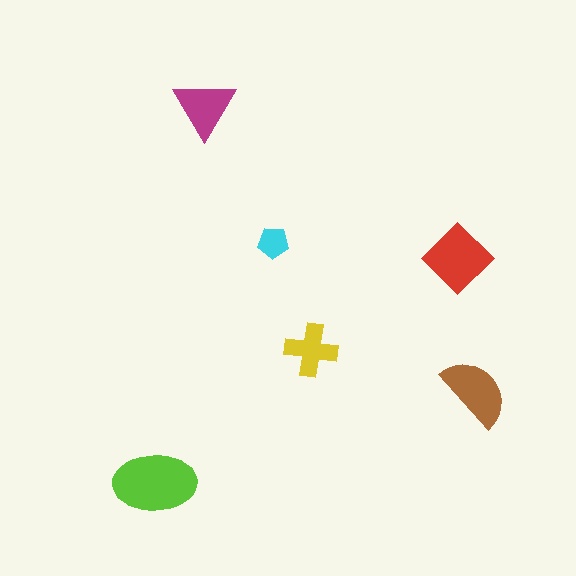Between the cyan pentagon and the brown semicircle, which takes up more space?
The brown semicircle.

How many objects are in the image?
There are 6 objects in the image.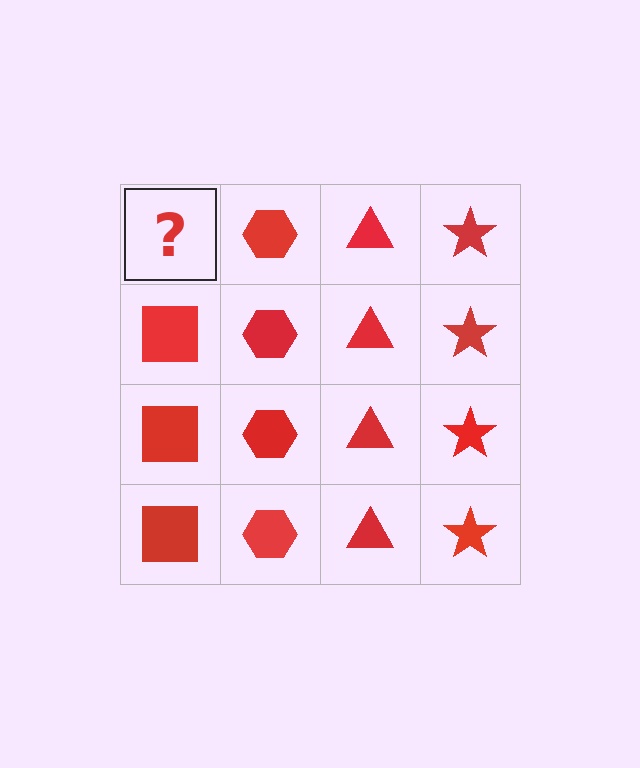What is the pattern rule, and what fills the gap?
The rule is that each column has a consistent shape. The gap should be filled with a red square.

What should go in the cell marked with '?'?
The missing cell should contain a red square.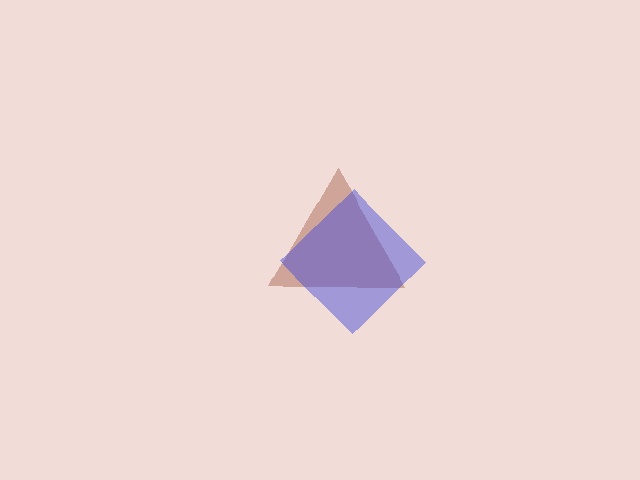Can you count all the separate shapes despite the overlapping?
Yes, there are 2 separate shapes.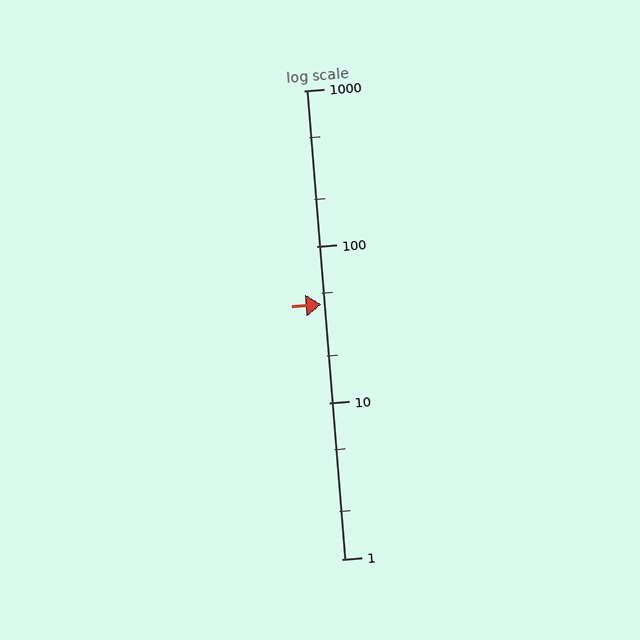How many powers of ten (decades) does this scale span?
The scale spans 3 decades, from 1 to 1000.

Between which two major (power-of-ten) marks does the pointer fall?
The pointer is between 10 and 100.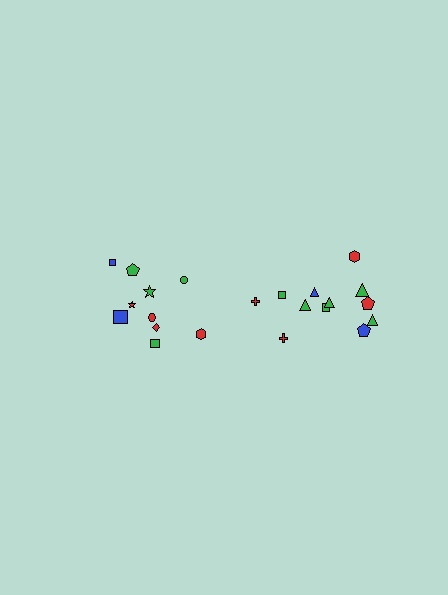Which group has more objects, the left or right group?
The right group.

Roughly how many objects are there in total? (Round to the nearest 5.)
Roughly 20 objects in total.